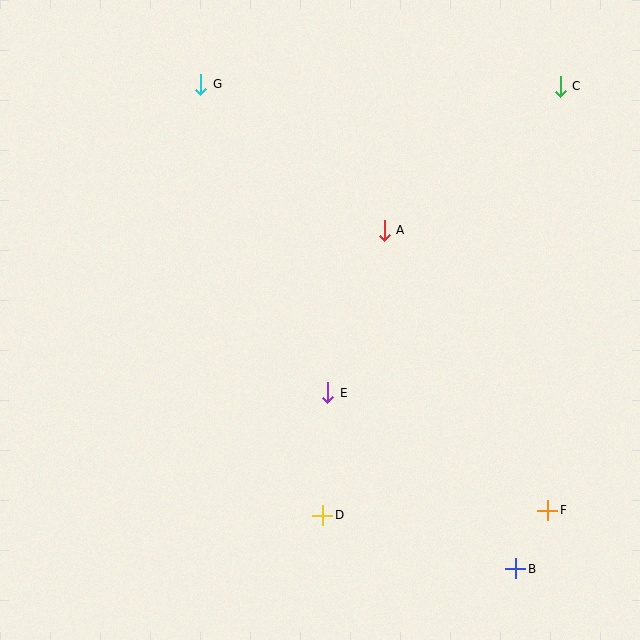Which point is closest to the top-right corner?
Point C is closest to the top-right corner.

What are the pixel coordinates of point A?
Point A is at (384, 230).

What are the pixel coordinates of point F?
Point F is at (548, 510).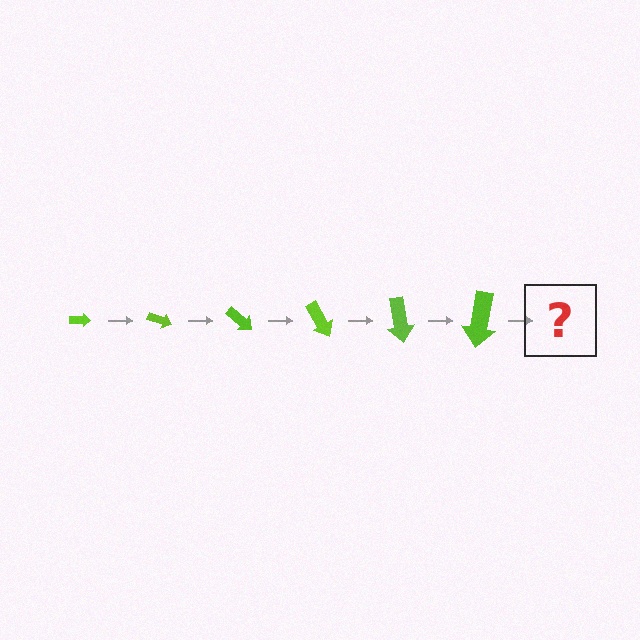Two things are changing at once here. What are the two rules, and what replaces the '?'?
The two rules are that the arrow grows larger each step and it rotates 20 degrees each step. The '?' should be an arrow, larger than the previous one and rotated 120 degrees from the start.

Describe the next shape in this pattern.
It should be an arrow, larger than the previous one and rotated 120 degrees from the start.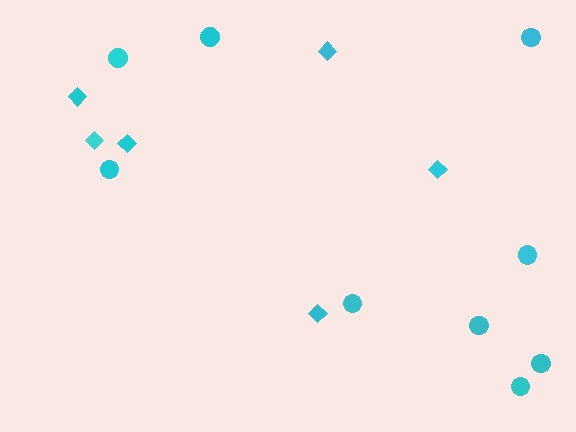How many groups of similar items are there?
There are 2 groups: one group of diamonds (6) and one group of circles (9).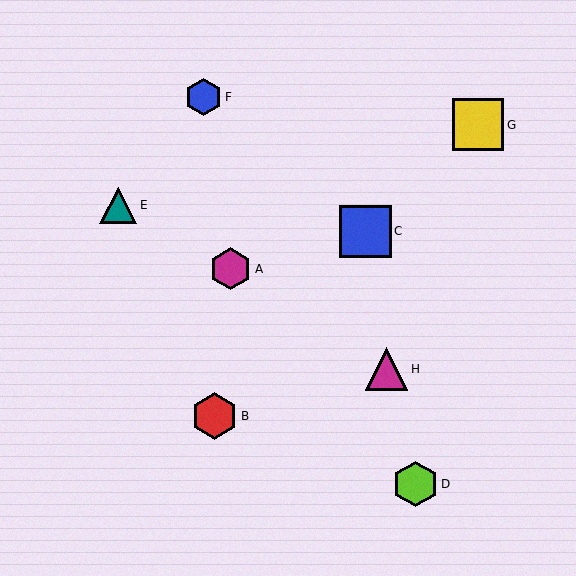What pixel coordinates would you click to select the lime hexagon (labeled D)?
Click at (416, 484) to select the lime hexagon D.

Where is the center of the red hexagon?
The center of the red hexagon is at (214, 416).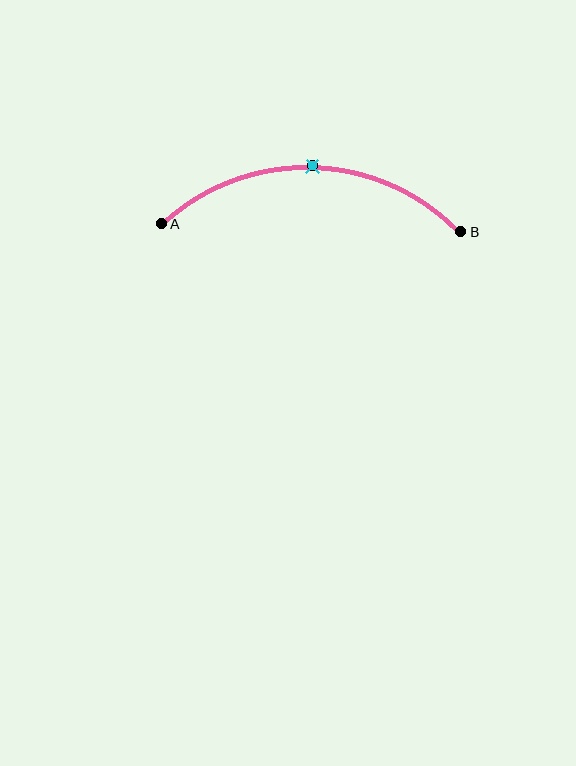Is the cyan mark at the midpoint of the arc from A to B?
Yes. The cyan mark lies on the arc at equal arc-length from both A and B — it is the arc midpoint.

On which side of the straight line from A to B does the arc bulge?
The arc bulges above the straight line connecting A and B.